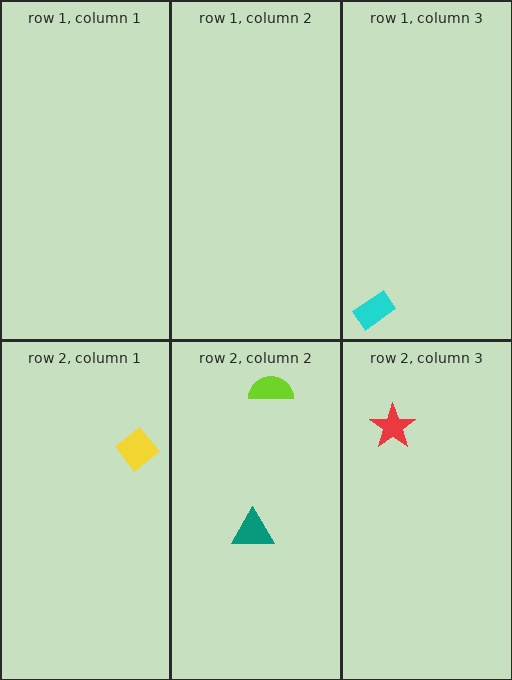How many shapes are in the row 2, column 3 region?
1.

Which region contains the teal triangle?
The row 2, column 2 region.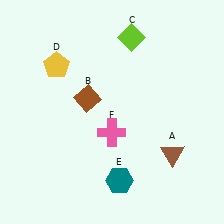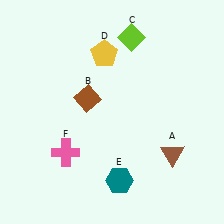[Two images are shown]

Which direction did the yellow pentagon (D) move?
The yellow pentagon (D) moved right.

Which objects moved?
The objects that moved are: the yellow pentagon (D), the pink cross (F).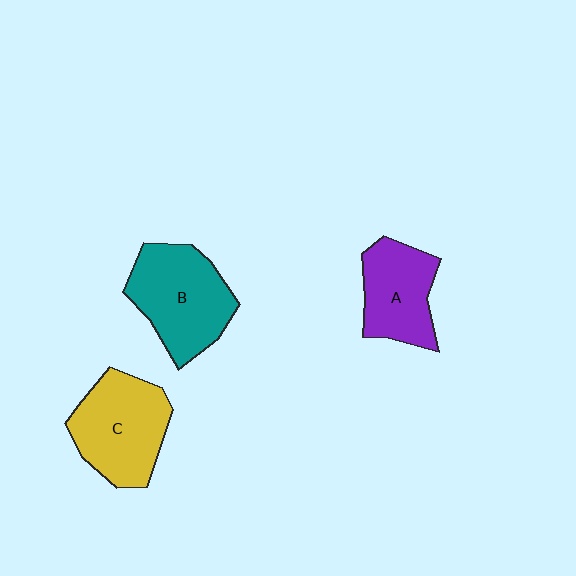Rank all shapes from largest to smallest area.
From largest to smallest: B (teal), C (yellow), A (purple).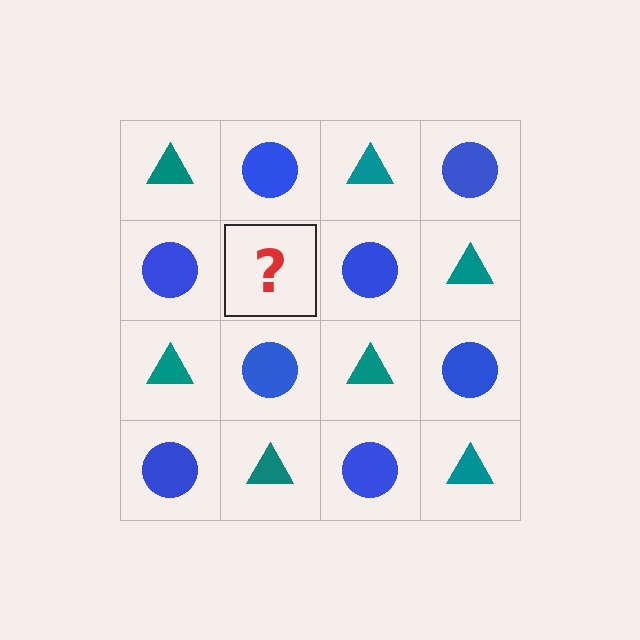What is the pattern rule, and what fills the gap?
The rule is that it alternates teal triangle and blue circle in a checkerboard pattern. The gap should be filled with a teal triangle.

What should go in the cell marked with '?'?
The missing cell should contain a teal triangle.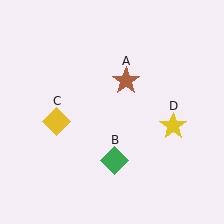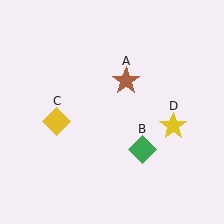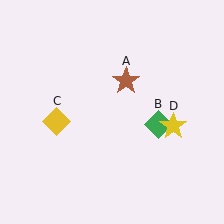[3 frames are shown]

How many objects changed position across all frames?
1 object changed position: green diamond (object B).